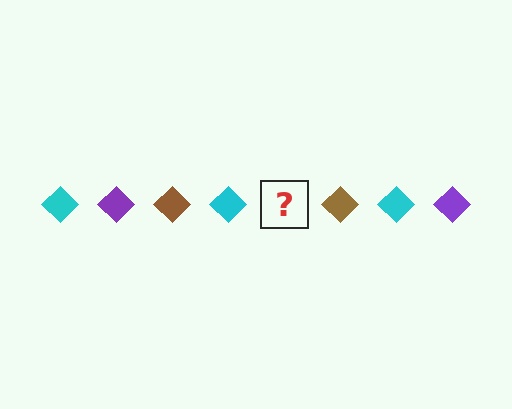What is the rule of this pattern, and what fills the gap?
The rule is that the pattern cycles through cyan, purple, brown diamonds. The gap should be filled with a purple diamond.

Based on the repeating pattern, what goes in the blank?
The blank should be a purple diamond.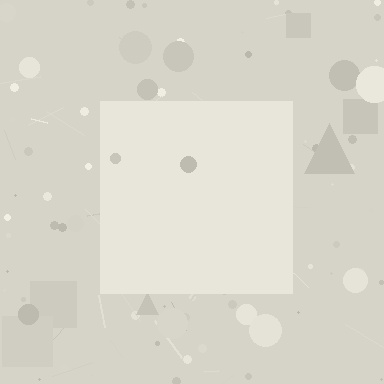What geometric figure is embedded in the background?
A square is embedded in the background.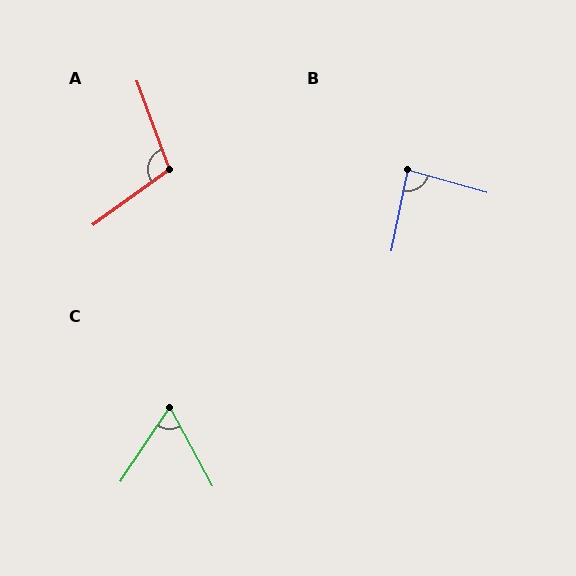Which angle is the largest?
A, at approximately 106 degrees.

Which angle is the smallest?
C, at approximately 62 degrees.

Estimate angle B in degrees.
Approximately 86 degrees.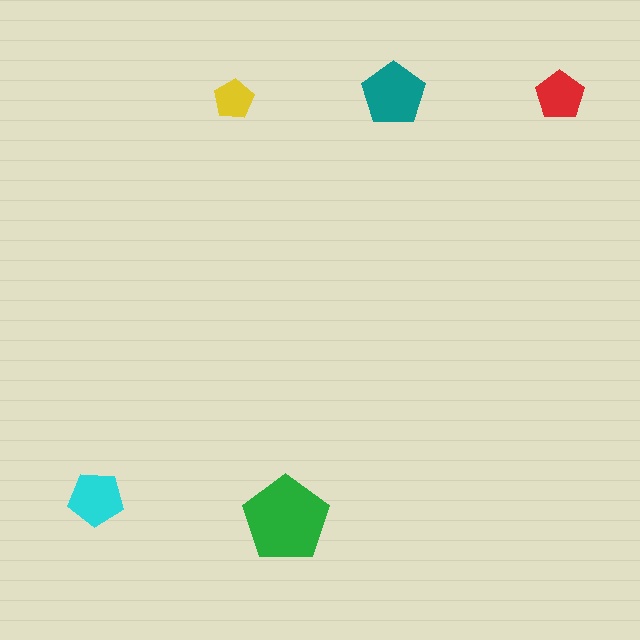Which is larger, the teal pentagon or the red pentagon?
The teal one.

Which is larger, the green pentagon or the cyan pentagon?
The green one.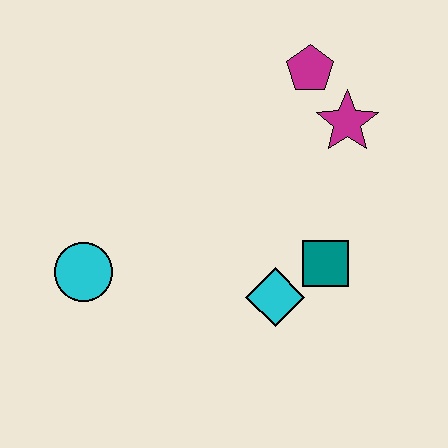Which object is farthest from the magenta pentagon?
The cyan circle is farthest from the magenta pentagon.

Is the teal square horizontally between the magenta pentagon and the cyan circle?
No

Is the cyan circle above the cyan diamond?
Yes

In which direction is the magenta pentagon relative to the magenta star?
The magenta pentagon is above the magenta star.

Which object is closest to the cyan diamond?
The teal square is closest to the cyan diamond.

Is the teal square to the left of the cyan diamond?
No